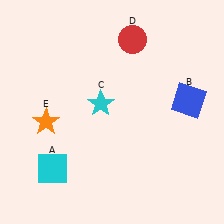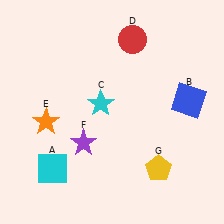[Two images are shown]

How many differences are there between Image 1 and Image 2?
There are 2 differences between the two images.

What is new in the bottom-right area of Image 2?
A yellow pentagon (G) was added in the bottom-right area of Image 2.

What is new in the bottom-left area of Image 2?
A purple star (F) was added in the bottom-left area of Image 2.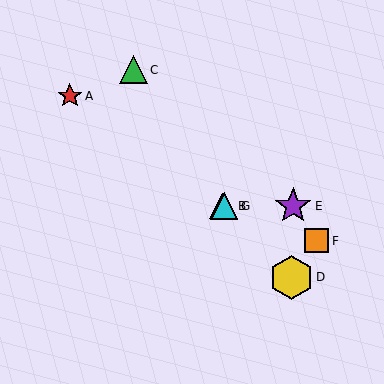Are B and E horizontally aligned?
Yes, both are at y≈206.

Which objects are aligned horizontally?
Objects B, E, G are aligned horizontally.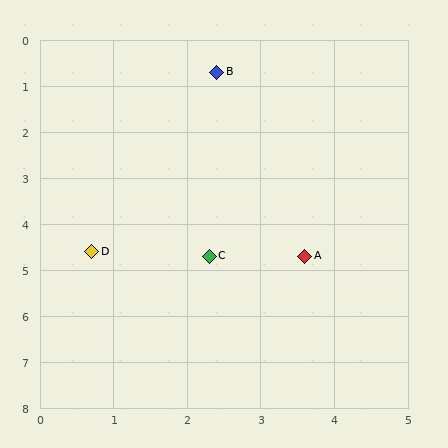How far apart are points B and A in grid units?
Points B and A are about 4.2 grid units apart.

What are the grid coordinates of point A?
Point A is at approximately (3.6, 4.7).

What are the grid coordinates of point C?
Point C is at approximately (2.3, 4.7).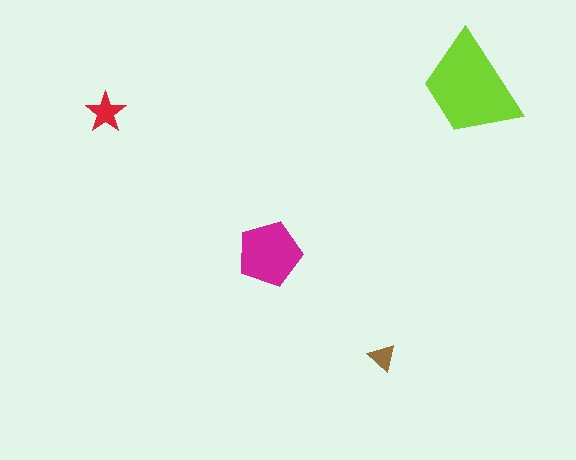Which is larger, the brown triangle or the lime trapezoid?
The lime trapezoid.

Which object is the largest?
The lime trapezoid.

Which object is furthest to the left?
The red star is leftmost.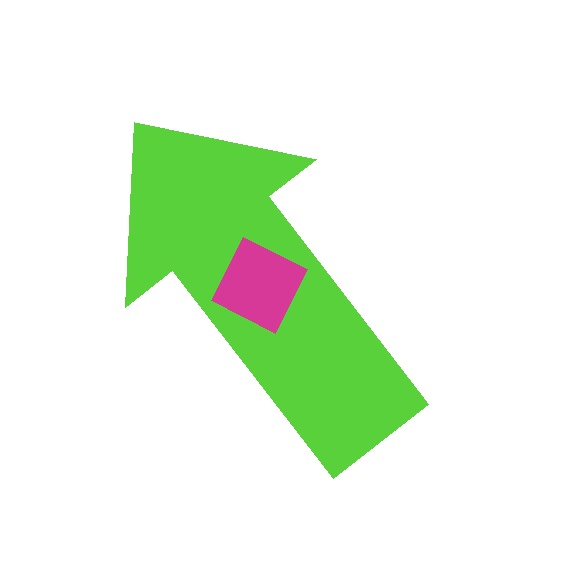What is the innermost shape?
The magenta square.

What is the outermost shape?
The lime arrow.